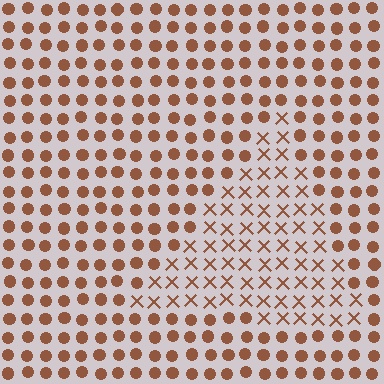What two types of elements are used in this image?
The image uses X marks inside the triangle region and circles outside it.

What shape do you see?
I see a triangle.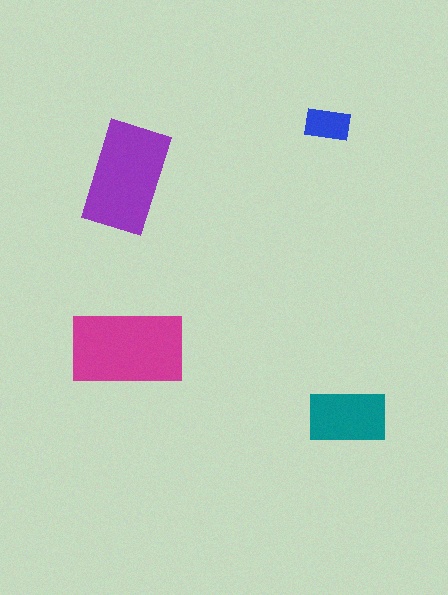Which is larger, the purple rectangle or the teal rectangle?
The purple one.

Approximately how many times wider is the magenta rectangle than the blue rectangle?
About 2.5 times wider.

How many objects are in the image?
There are 4 objects in the image.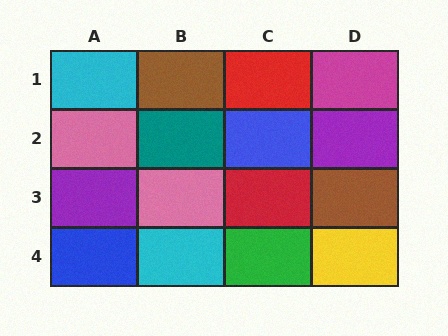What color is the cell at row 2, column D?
Purple.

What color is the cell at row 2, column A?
Pink.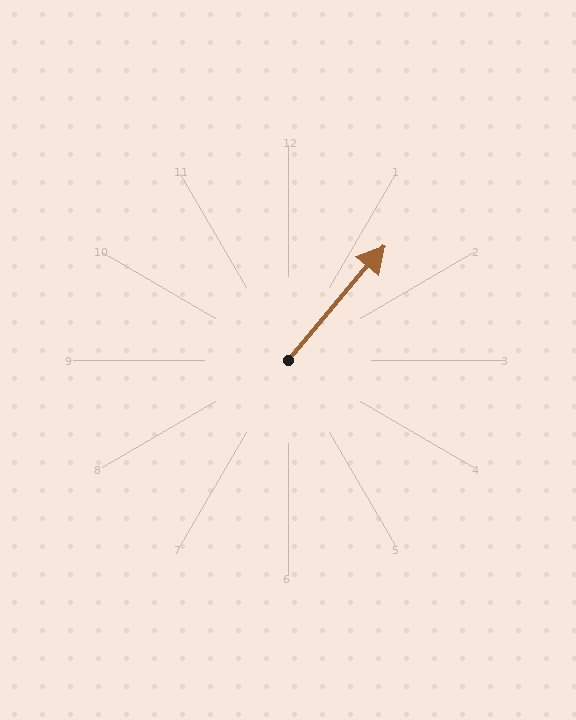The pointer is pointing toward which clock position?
Roughly 1 o'clock.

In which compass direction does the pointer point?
Northeast.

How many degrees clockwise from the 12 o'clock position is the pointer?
Approximately 40 degrees.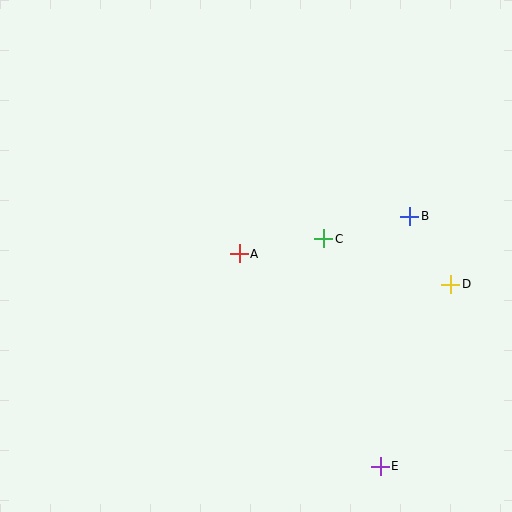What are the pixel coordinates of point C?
Point C is at (324, 239).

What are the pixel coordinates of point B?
Point B is at (410, 216).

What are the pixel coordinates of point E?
Point E is at (380, 466).